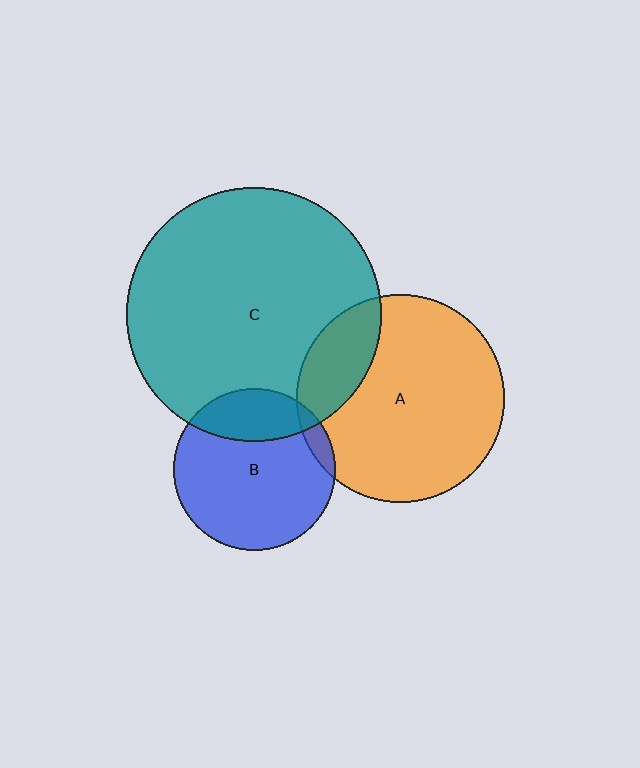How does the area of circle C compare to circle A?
Approximately 1.5 times.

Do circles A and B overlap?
Yes.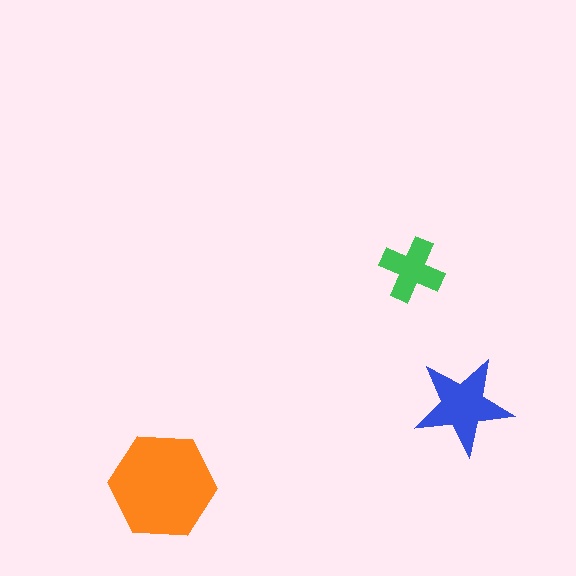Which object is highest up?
The green cross is topmost.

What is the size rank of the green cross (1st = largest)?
3rd.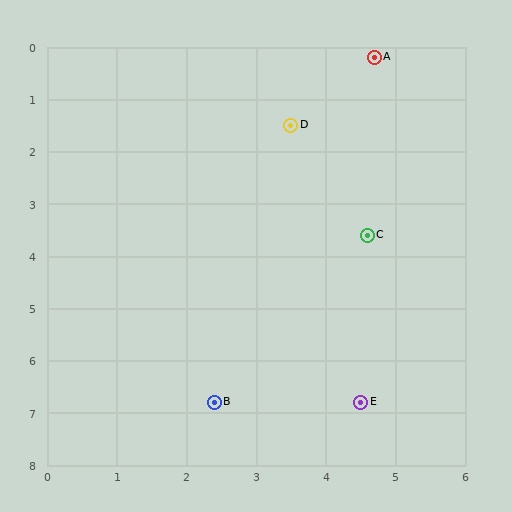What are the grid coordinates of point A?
Point A is at approximately (4.7, 0.2).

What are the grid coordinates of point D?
Point D is at approximately (3.5, 1.5).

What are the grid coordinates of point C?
Point C is at approximately (4.6, 3.6).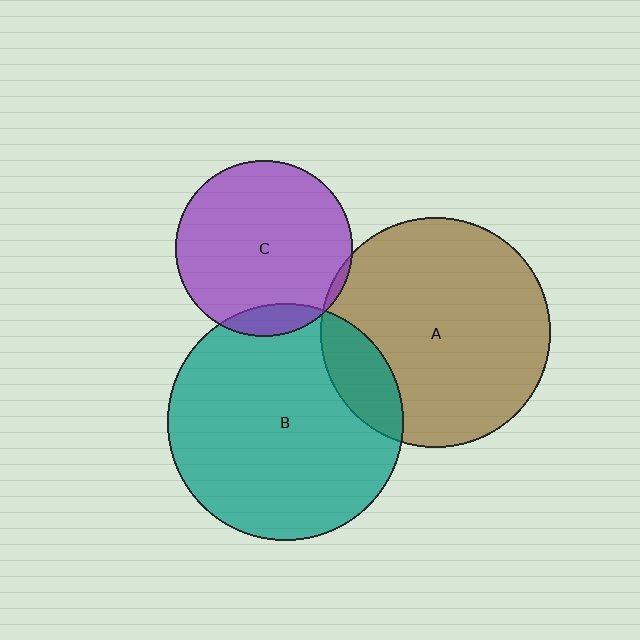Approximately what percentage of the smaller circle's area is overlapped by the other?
Approximately 10%.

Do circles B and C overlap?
Yes.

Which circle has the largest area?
Circle B (teal).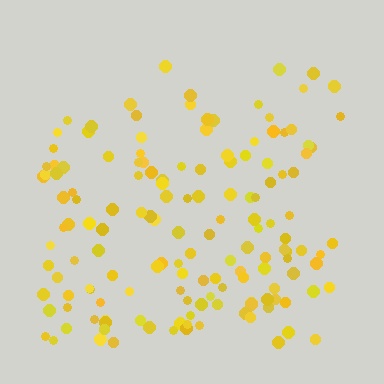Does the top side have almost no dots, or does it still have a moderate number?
Still a moderate number, just noticeably fewer than the bottom.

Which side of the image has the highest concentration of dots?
The bottom.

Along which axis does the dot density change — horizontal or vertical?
Vertical.